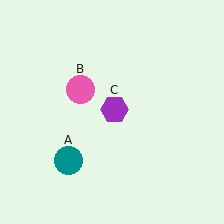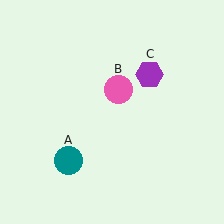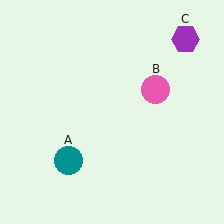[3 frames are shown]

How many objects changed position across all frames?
2 objects changed position: pink circle (object B), purple hexagon (object C).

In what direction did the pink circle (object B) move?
The pink circle (object B) moved right.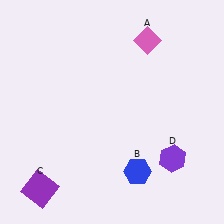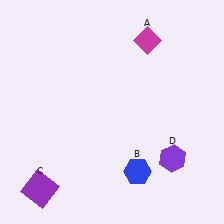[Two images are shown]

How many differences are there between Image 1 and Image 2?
There is 1 difference between the two images.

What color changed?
The diamond (A) changed from pink in Image 1 to magenta in Image 2.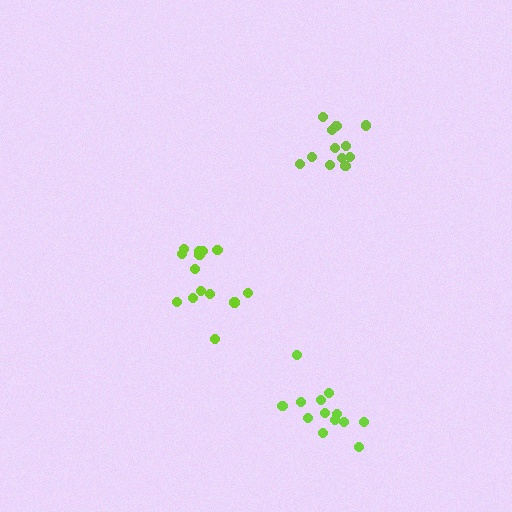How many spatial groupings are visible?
There are 3 spatial groupings.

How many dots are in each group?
Group 1: 12 dots, Group 2: 14 dots, Group 3: 13 dots (39 total).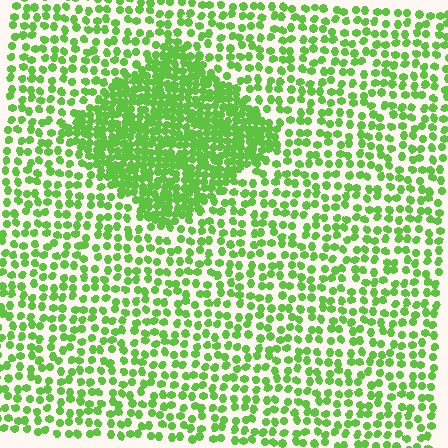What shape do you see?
I see a diamond.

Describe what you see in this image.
The image contains small lime elements arranged at two different densities. A diamond-shaped region is visible where the elements are more densely packed than the surrounding area.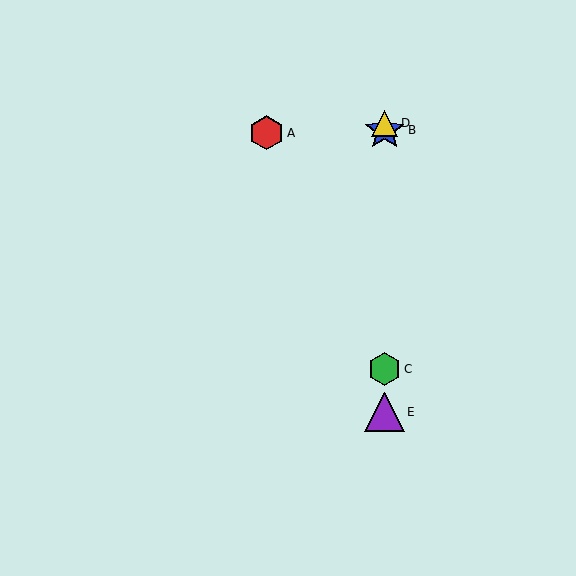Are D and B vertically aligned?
Yes, both are at x≈385.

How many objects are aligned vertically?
4 objects (B, C, D, E) are aligned vertically.